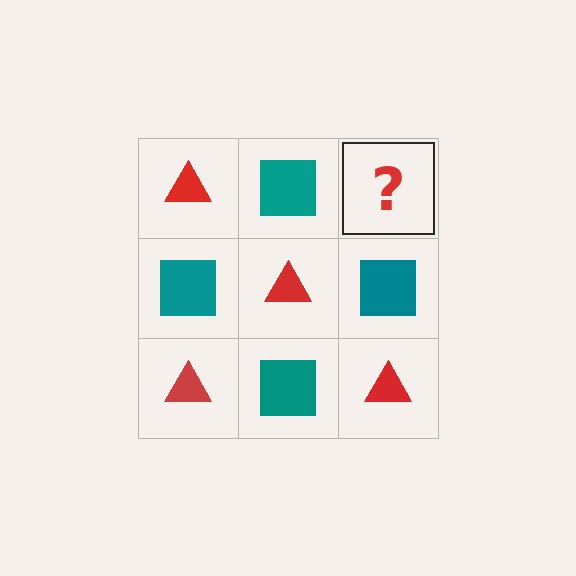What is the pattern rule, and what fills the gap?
The rule is that it alternates red triangle and teal square in a checkerboard pattern. The gap should be filled with a red triangle.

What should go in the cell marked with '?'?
The missing cell should contain a red triangle.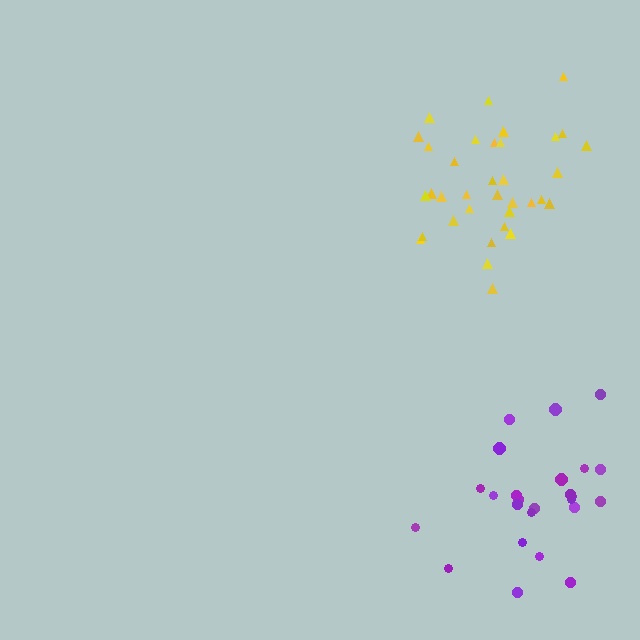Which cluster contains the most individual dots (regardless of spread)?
Yellow (35).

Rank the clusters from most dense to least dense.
yellow, purple.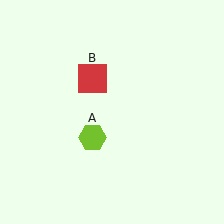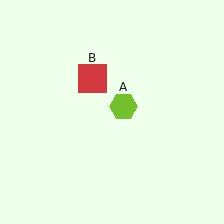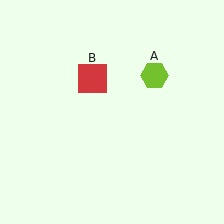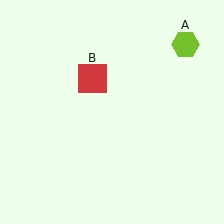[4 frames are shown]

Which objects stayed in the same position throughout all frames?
Red square (object B) remained stationary.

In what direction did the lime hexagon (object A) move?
The lime hexagon (object A) moved up and to the right.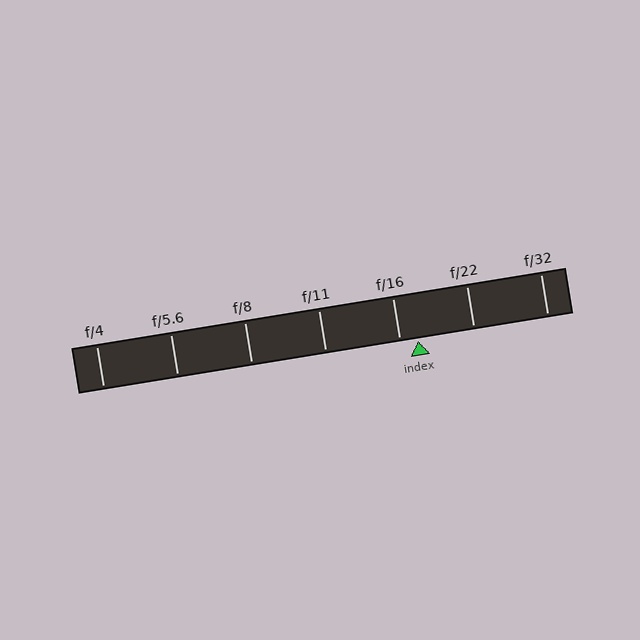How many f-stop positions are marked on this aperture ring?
There are 7 f-stop positions marked.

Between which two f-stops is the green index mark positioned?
The index mark is between f/16 and f/22.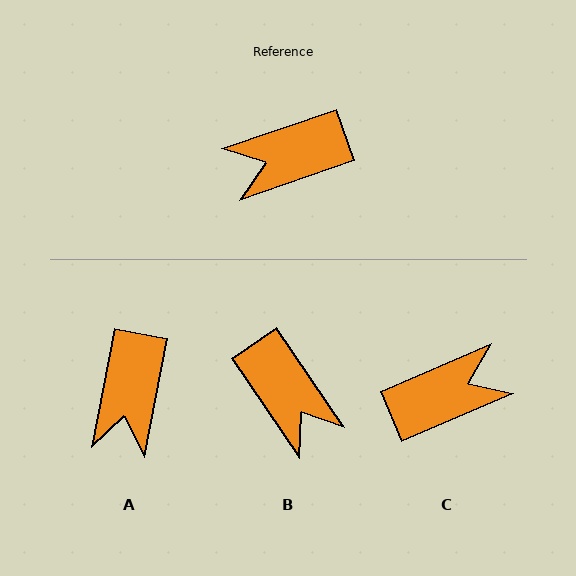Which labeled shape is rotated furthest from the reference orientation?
C, about 176 degrees away.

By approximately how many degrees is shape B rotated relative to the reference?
Approximately 105 degrees counter-clockwise.